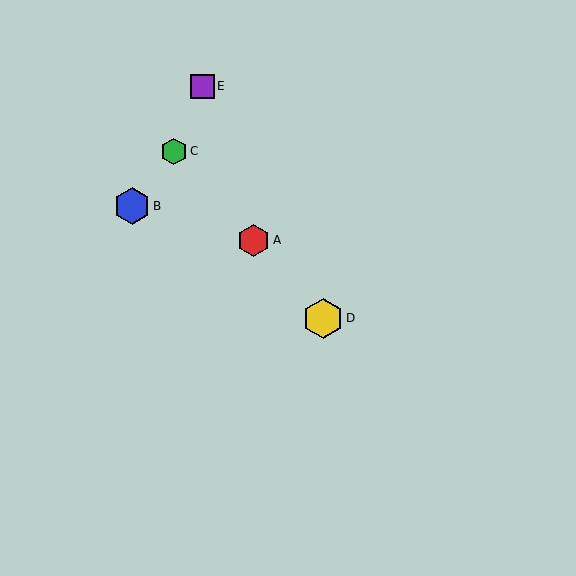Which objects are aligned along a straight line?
Objects A, C, D are aligned along a straight line.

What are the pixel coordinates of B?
Object B is at (132, 206).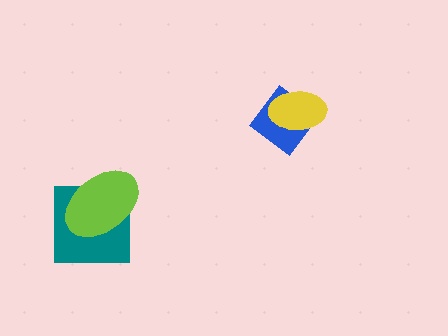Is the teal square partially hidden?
Yes, it is partially covered by another shape.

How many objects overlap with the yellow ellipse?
1 object overlaps with the yellow ellipse.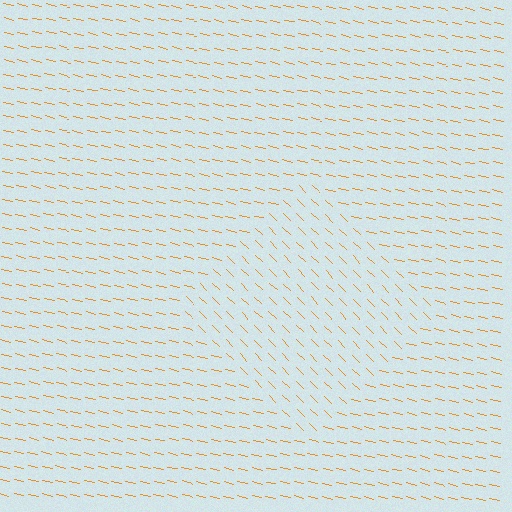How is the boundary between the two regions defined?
The boundary is defined purely by a change in line orientation (approximately 31 degrees difference). All lines are the same color and thickness.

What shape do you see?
I see a diamond.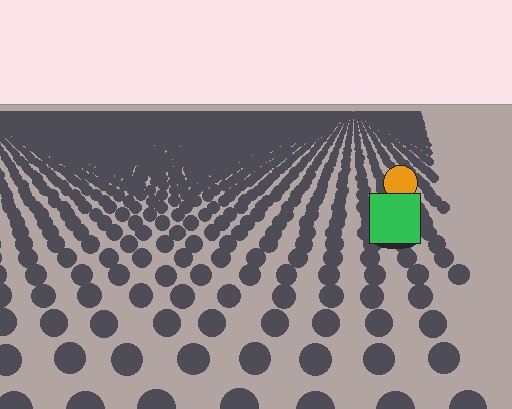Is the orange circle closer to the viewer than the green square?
No. The green square is closer — you can tell from the texture gradient: the ground texture is coarser near it.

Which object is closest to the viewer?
The green square is closest. The texture marks near it are larger and more spread out.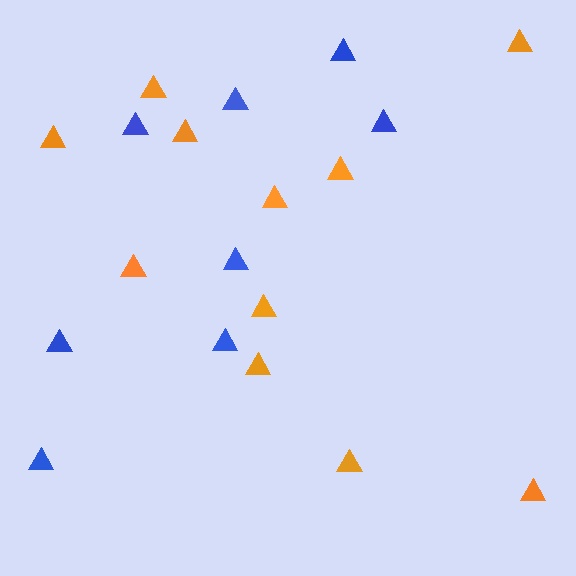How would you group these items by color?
There are 2 groups: one group of blue triangles (8) and one group of orange triangles (11).